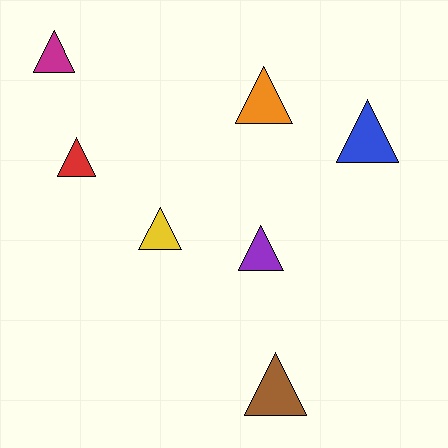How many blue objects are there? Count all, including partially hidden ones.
There is 1 blue object.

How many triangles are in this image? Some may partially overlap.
There are 7 triangles.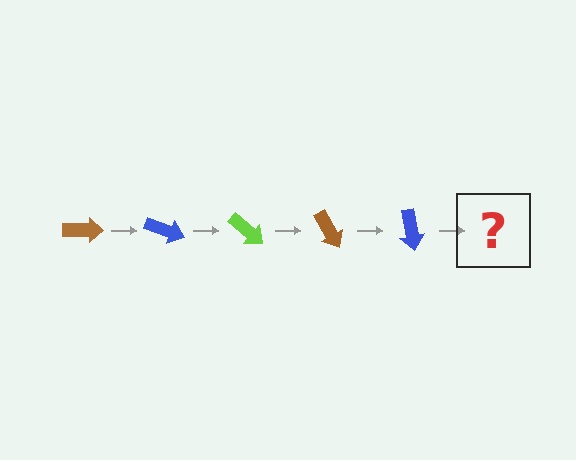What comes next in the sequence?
The next element should be a lime arrow, rotated 100 degrees from the start.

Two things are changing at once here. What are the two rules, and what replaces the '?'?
The two rules are that it rotates 20 degrees each step and the color cycles through brown, blue, and lime. The '?' should be a lime arrow, rotated 100 degrees from the start.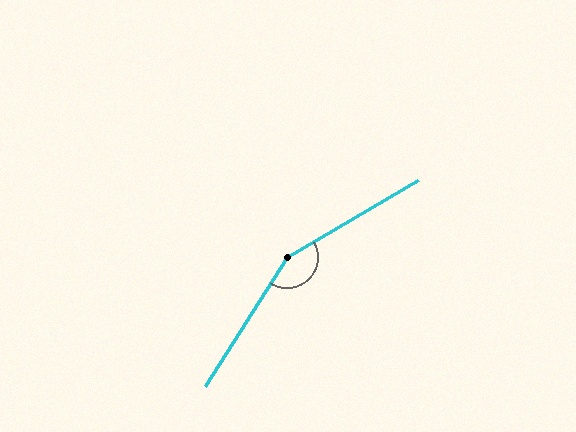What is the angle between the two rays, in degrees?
Approximately 153 degrees.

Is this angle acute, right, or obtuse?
It is obtuse.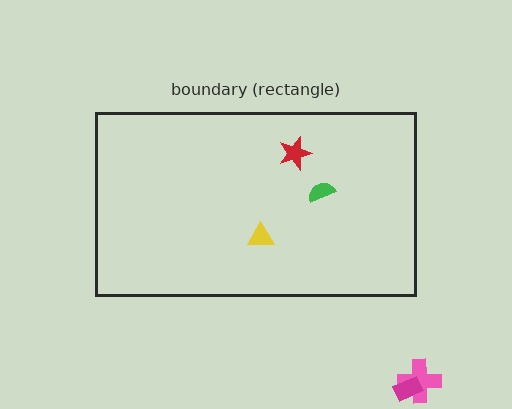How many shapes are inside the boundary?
3 inside, 2 outside.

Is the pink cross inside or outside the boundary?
Outside.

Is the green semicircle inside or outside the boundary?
Inside.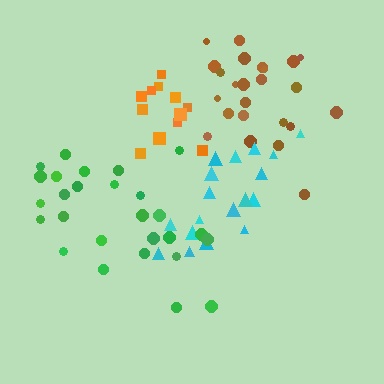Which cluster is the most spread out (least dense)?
Green.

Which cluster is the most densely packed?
Orange.